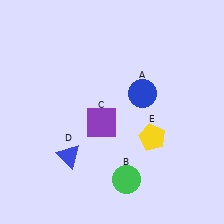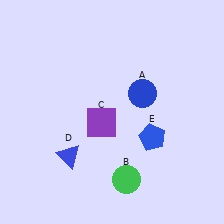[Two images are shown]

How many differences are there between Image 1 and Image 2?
There is 1 difference between the two images.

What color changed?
The pentagon (E) changed from yellow in Image 1 to blue in Image 2.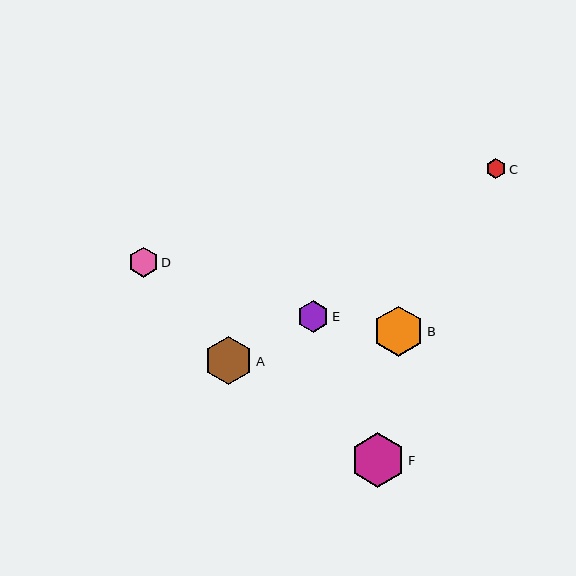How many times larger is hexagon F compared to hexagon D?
Hexagon F is approximately 1.8 times the size of hexagon D.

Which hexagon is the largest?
Hexagon F is the largest with a size of approximately 54 pixels.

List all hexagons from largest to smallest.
From largest to smallest: F, B, A, E, D, C.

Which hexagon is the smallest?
Hexagon C is the smallest with a size of approximately 20 pixels.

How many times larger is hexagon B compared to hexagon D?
Hexagon B is approximately 1.7 times the size of hexagon D.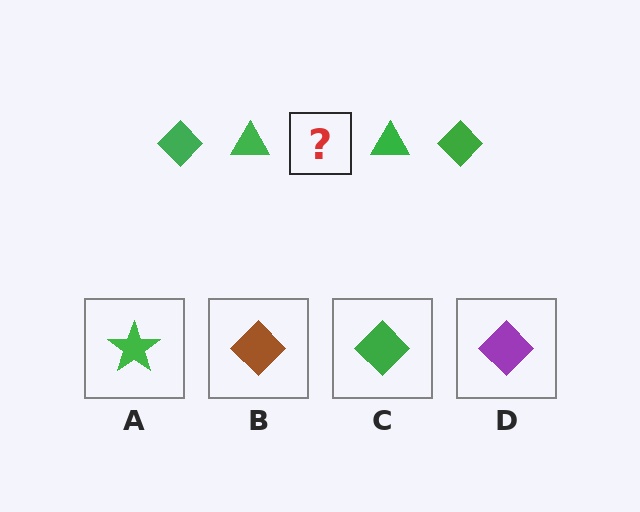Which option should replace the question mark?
Option C.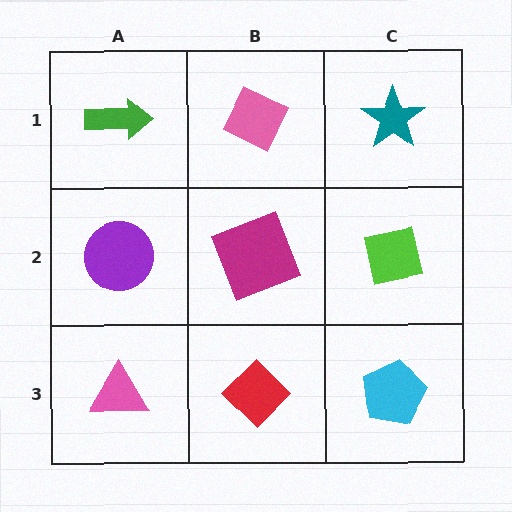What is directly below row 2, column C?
A cyan pentagon.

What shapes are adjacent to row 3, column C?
A lime square (row 2, column C), a red diamond (row 3, column B).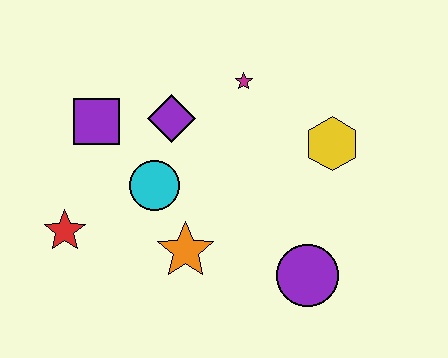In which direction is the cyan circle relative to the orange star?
The cyan circle is above the orange star.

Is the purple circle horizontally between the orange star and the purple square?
No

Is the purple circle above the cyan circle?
No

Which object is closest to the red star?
The cyan circle is closest to the red star.